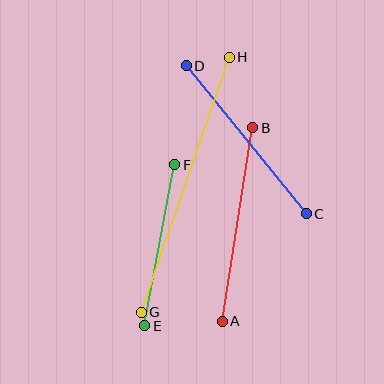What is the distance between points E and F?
The distance is approximately 164 pixels.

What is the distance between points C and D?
The distance is approximately 191 pixels.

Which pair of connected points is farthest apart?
Points G and H are farthest apart.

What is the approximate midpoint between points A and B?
The midpoint is at approximately (237, 225) pixels.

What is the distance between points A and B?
The distance is approximately 196 pixels.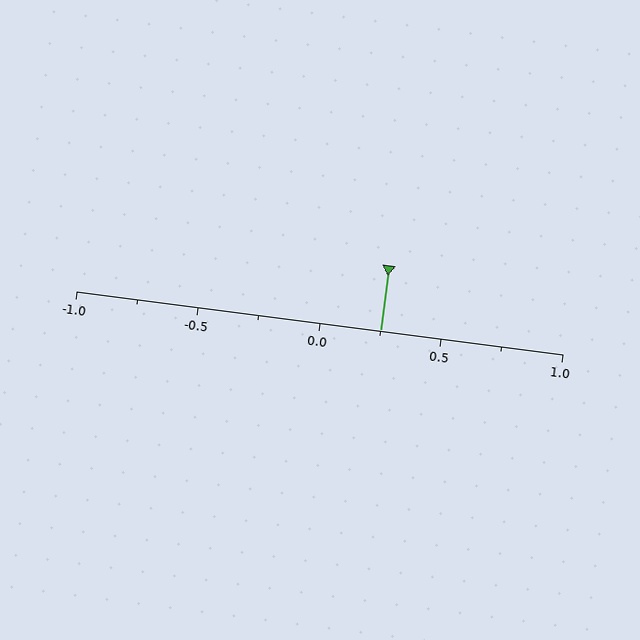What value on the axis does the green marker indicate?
The marker indicates approximately 0.25.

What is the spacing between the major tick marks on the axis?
The major ticks are spaced 0.5 apart.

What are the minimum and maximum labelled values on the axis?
The axis runs from -1.0 to 1.0.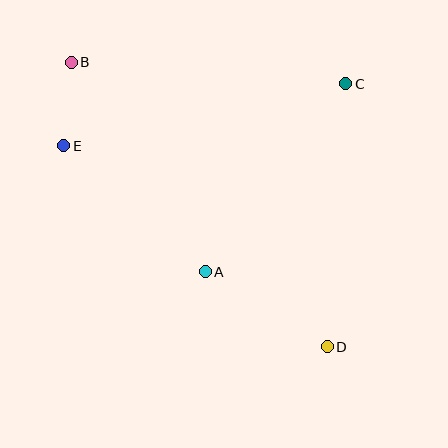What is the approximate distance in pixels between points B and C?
The distance between B and C is approximately 275 pixels.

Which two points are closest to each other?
Points B and E are closest to each other.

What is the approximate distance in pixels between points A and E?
The distance between A and E is approximately 190 pixels.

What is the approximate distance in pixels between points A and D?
The distance between A and D is approximately 143 pixels.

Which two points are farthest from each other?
Points B and D are farthest from each other.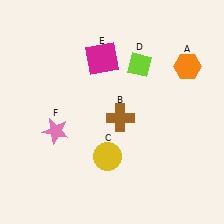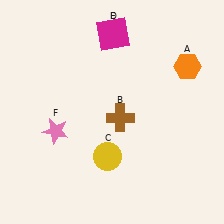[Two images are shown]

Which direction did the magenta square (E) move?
The magenta square (E) moved up.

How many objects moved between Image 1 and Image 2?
2 objects moved between the two images.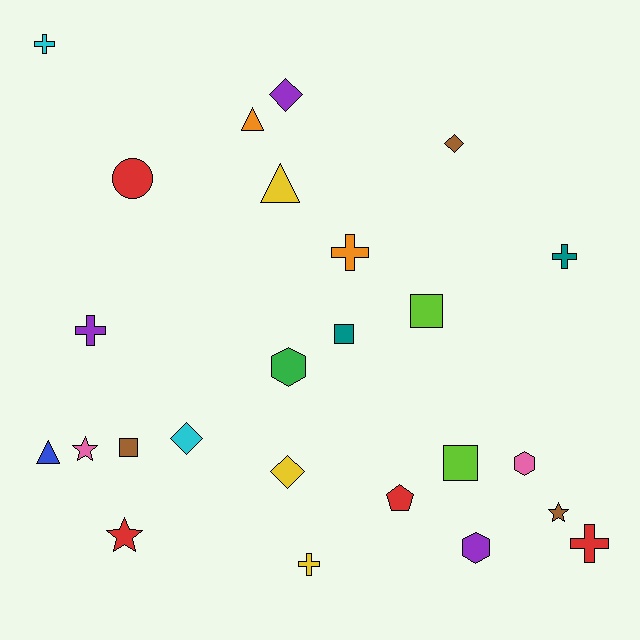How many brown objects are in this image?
There are 3 brown objects.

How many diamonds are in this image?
There are 4 diamonds.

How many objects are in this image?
There are 25 objects.